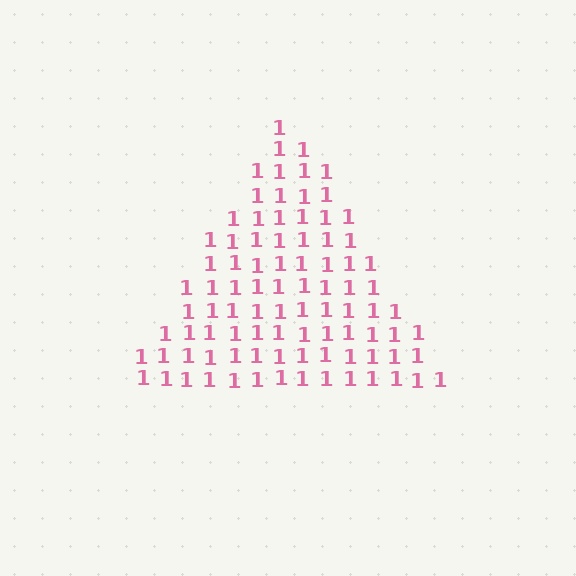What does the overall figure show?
The overall figure shows a triangle.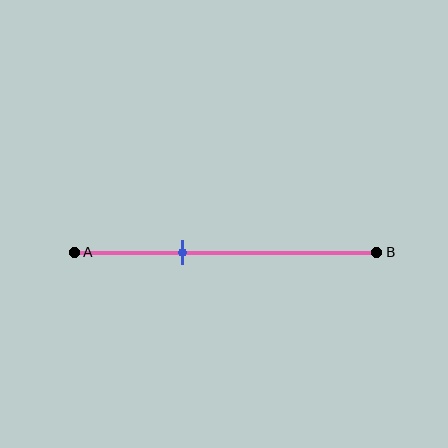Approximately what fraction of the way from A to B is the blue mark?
The blue mark is approximately 35% of the way from A to B.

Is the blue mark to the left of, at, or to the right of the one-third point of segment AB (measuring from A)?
The blue mark is approximately at the one-third point of segment AB.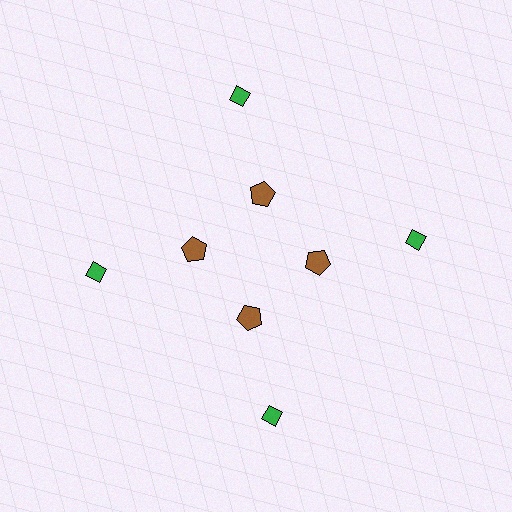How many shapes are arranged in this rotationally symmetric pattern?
There are 8 shapes, arranged in 4 groups of 2.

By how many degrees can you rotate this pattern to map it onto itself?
The pattern maps onto itself every 90 degrees of rotation.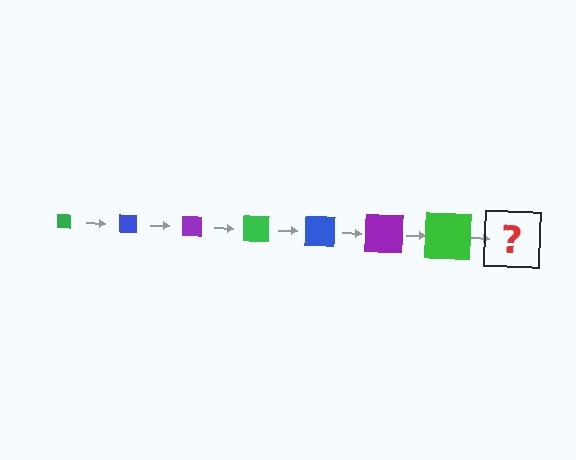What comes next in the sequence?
The next element should be a blue square, larger than the previous one.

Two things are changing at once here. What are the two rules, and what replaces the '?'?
The two rules are that the square grows larger each step and the color cycles through green, blue, and purple. The '?' should be a blue square, larger than the previous one.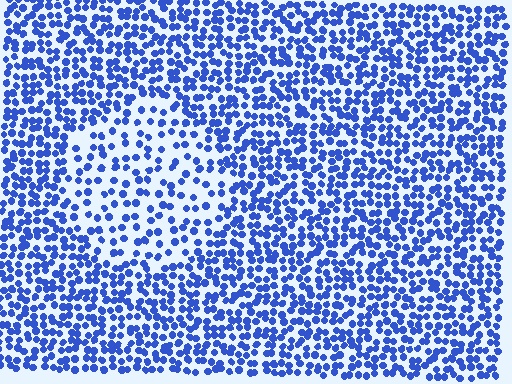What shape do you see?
I see a circle.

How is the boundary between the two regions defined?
The boundary is defined by a change in element density (approximately 1.9x ratio). All elements are the same color, size, and shape.